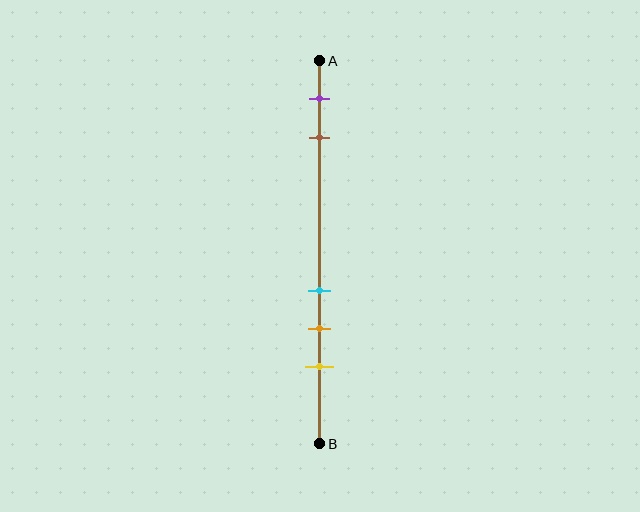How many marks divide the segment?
There are 5 marks dividing the segment.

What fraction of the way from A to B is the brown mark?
The brown mark is approximately 20% (0.2) of the way from A to B.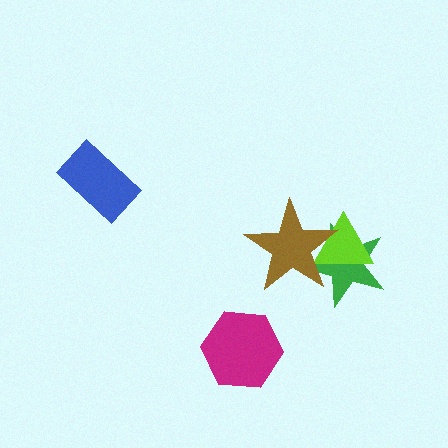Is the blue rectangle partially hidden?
No, no other shape covers it.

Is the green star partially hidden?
Yes, it is partially covered by another shape.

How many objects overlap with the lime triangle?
2 objects overlap with the lime triangle.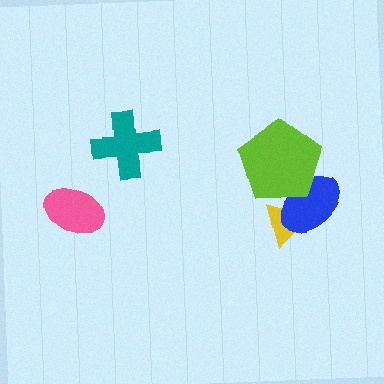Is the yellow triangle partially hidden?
Yes, it is partially covered by another shape.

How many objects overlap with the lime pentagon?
2 objects overlap with the lime pentagon.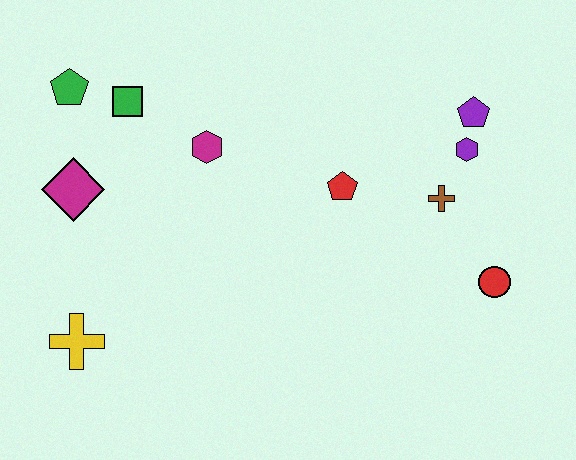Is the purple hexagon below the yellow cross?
No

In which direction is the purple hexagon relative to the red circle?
The purple hexagon is above the red circle.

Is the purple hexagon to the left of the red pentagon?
No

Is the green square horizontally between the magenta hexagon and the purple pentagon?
No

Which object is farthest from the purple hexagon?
The yellow cross is farthest from the purple hexagon.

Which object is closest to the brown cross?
The purple hexagon is closest to the brown cross.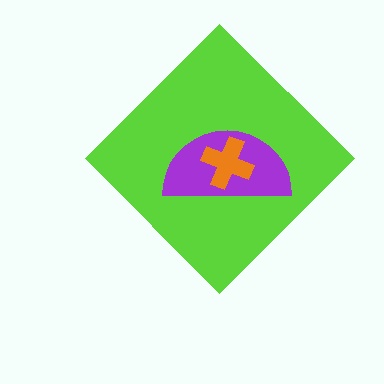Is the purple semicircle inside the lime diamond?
Yes.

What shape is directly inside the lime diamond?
The purple semicircle.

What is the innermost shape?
The orange cross.